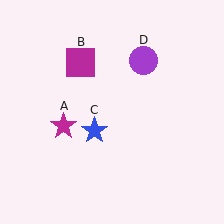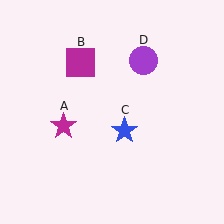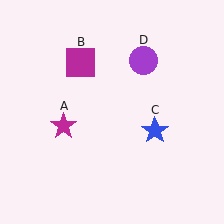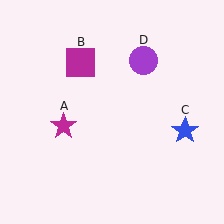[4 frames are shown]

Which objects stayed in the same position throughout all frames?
Magenta star (object A) and magenta square (object B) and purple circle (object D) remained stationary.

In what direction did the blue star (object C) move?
The blue star (object C) moved right.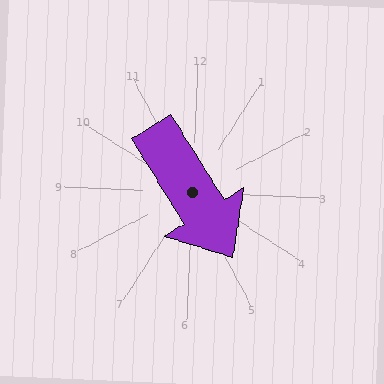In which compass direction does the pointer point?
Southeast.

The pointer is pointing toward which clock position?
Roughly 5 o'clock.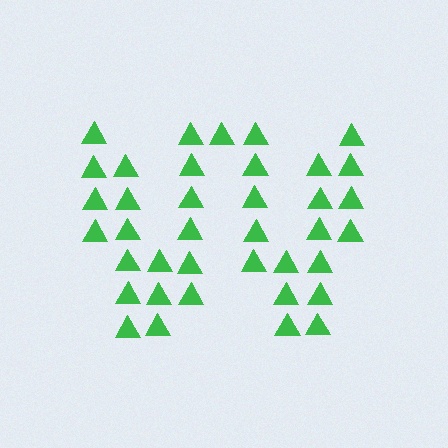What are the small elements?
The small elements are triangles.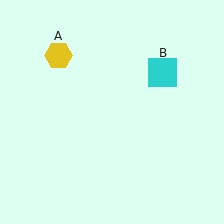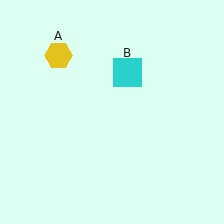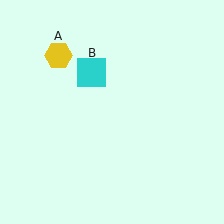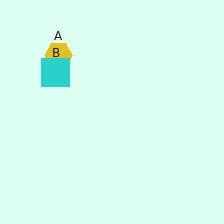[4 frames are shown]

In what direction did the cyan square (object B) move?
The cyan square (object B) moved left.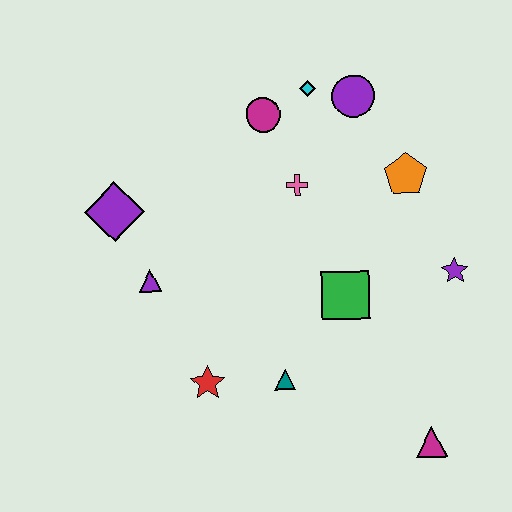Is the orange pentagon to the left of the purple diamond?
No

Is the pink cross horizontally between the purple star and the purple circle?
No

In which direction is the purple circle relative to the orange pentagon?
The purple circle is above the orange pentagon.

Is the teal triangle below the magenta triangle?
No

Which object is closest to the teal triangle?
The red star is closest to the teal triangle.